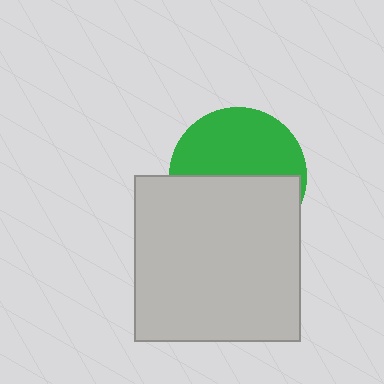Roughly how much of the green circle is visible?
About half of it is visible (roughly 50%).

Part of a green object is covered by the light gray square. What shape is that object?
It is a circle.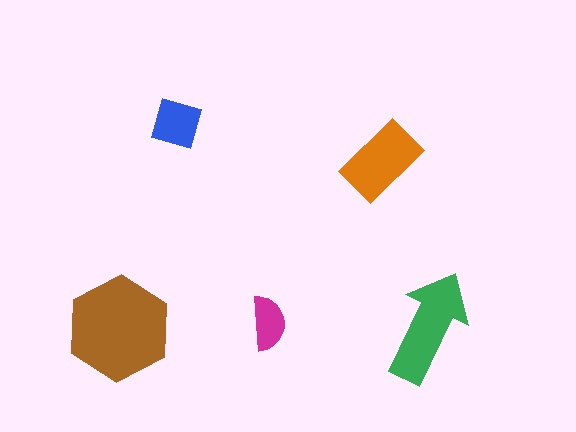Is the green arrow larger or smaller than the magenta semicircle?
Larger.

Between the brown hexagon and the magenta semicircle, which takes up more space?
The brown hexagon.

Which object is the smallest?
The magenta semicircle.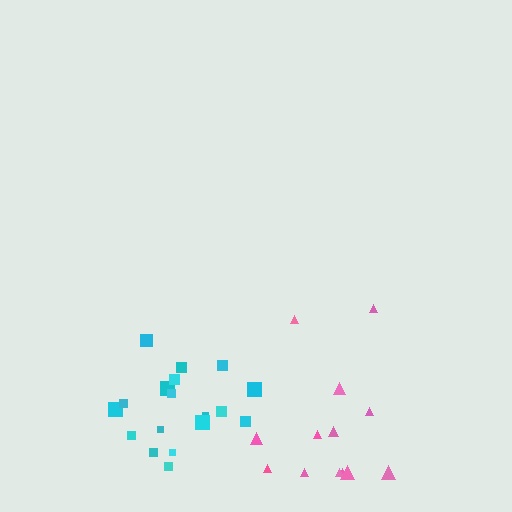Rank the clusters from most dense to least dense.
cyan, pink.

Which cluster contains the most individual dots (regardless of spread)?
Cyan (18).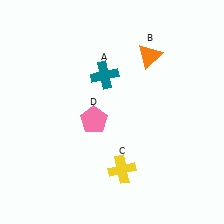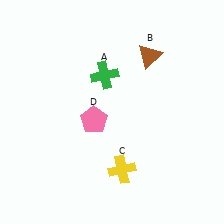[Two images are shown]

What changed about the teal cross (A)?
In Image 1, A is teal. In Image 2, it changed to green.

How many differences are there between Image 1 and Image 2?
There are 2 differences between the two images.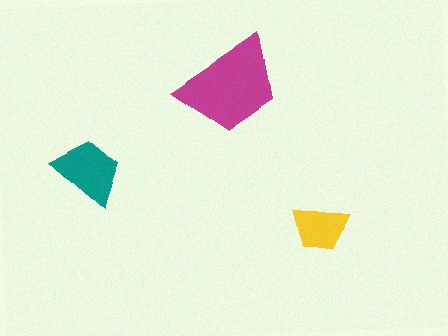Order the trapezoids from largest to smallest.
the magenta one, the teal one, the yellow one.